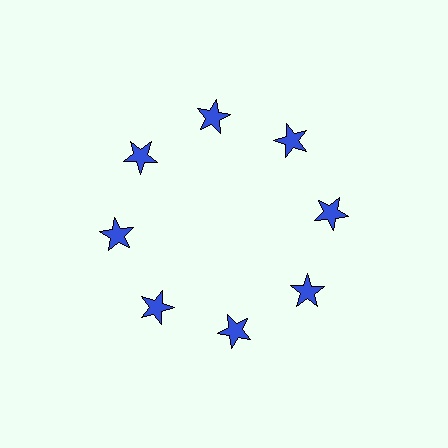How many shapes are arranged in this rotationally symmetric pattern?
There are 8 shapes, arranged in 8 groups of 1.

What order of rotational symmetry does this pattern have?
This pattern has 8-fold rotational symmetry.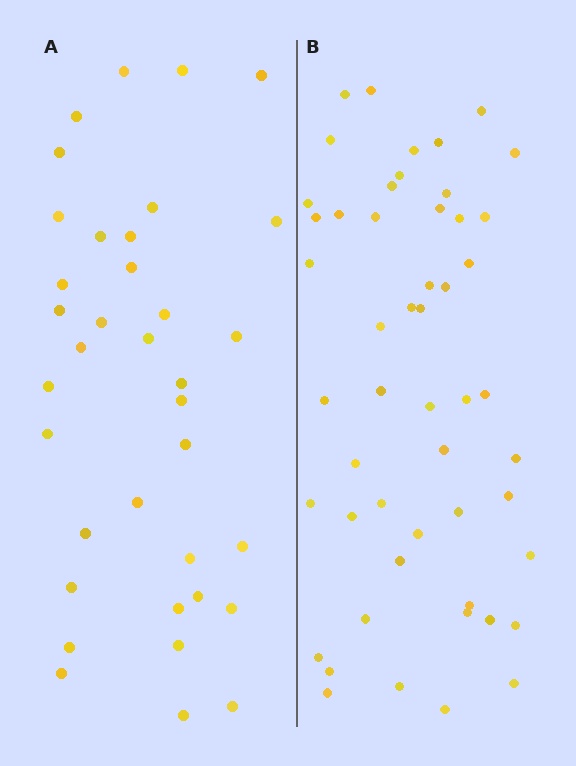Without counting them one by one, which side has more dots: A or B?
Region B (the right region) has more dots.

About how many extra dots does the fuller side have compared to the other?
Region B has approximately 15 more dots than region A.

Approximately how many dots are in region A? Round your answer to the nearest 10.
About 40 dots. (The exact count is 36, which rounds to 40.)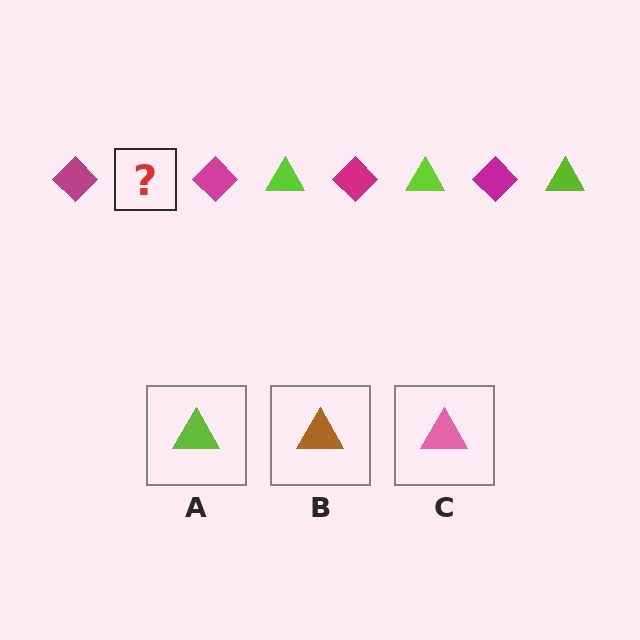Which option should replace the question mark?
Option A.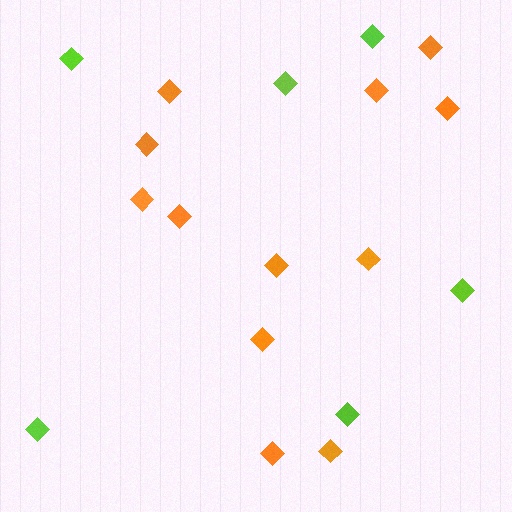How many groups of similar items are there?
There are 2 groups: one group of lime diamonds (6) and one group of orange diamonds (12).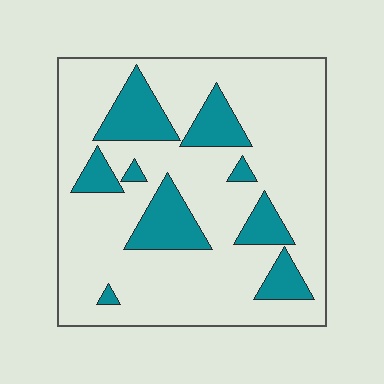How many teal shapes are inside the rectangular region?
9.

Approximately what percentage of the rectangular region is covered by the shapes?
Approximately 20%.